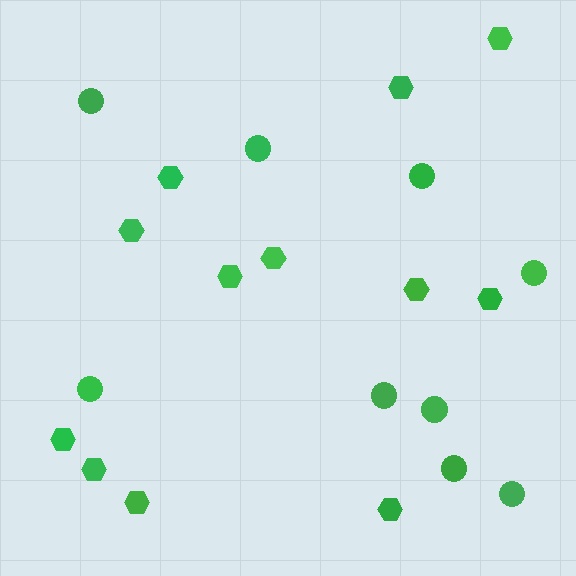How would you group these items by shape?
There are 2 groups: one group of hexagons (12) and one group of circles (9).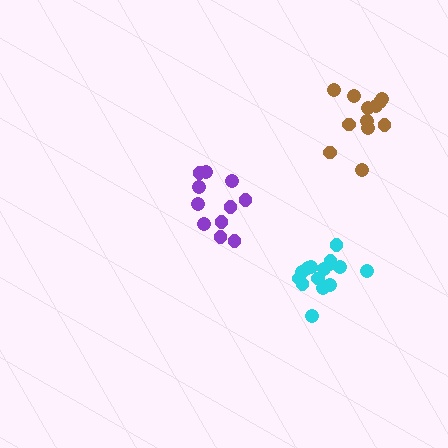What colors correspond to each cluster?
The clusters are colored: purple, cyan, brown.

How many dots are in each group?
Group 1: 11 dots, Group 2: 15 dots, Group 3: 12 dots (38 total).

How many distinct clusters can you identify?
There are 3 distinct clusters.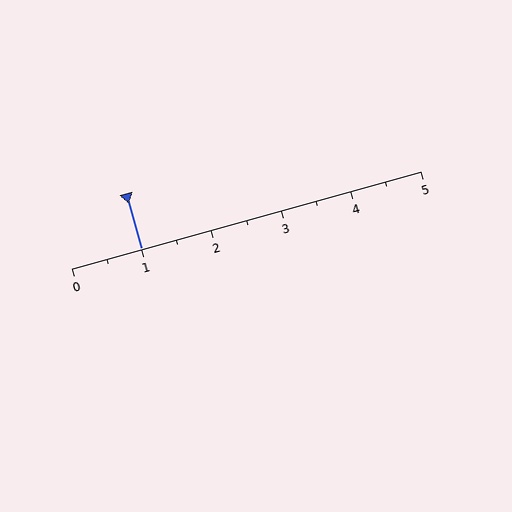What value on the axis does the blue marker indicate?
The marker indicates approximately 1.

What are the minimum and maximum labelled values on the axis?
The axis runs from 0 to 5.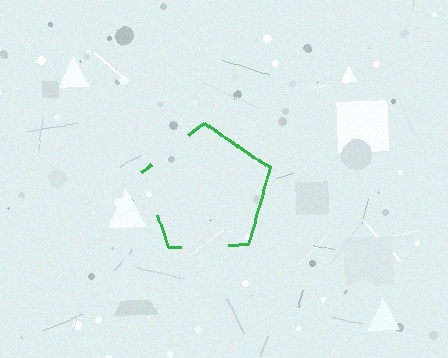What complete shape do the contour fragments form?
The contour fragments form a pentagon.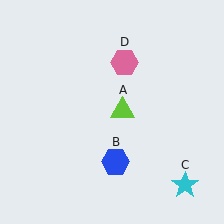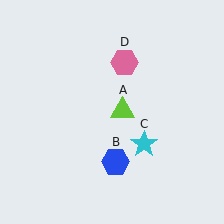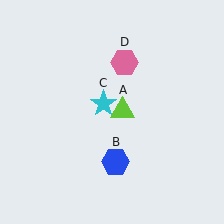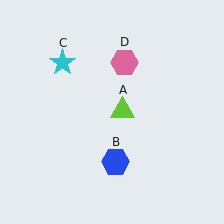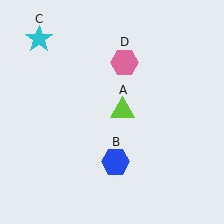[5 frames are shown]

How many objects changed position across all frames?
1 object changed position: cyan star (object C).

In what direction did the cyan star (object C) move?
The cyan star (object C) moved up and to the left.